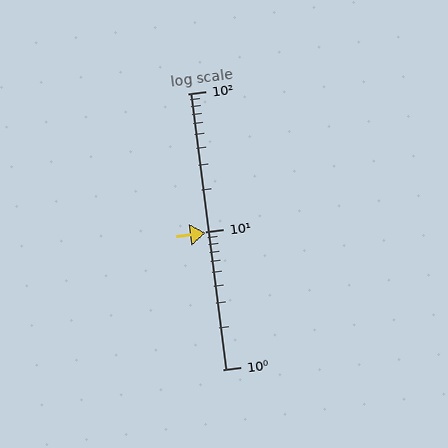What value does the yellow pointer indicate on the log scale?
The pointer indicates approximately 9.7.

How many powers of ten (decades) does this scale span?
The scale spans 2 decades, from 1 to 100.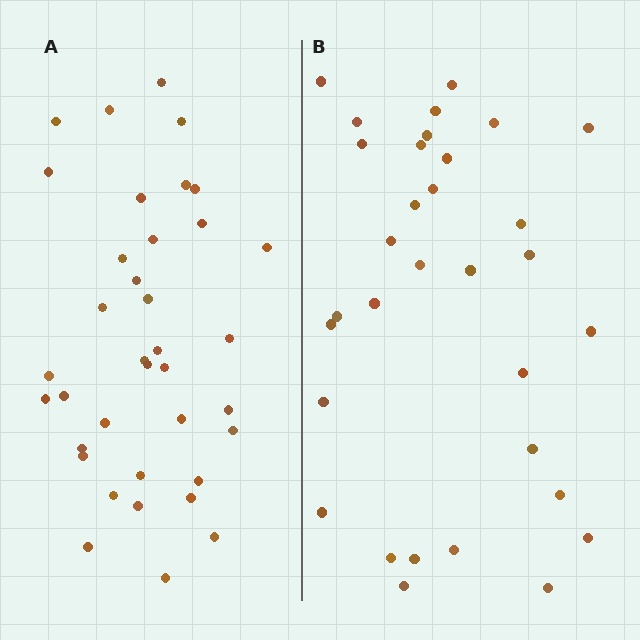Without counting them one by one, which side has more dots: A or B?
Region A (the left region) has more dots.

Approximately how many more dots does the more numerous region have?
Region A has about 5 more dots than region B.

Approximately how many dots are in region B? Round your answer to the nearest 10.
About 30 dots. (The exact count is 32, which rounds to 30.)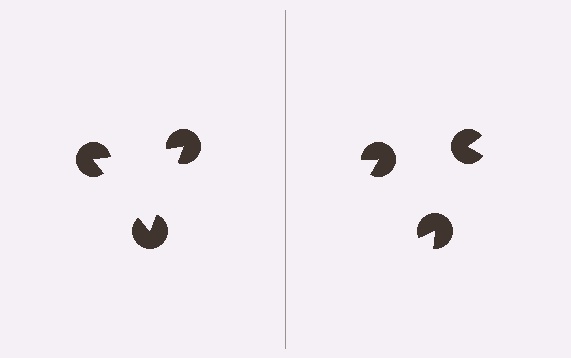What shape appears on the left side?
An illusory triangle.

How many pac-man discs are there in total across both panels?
6 — 3 on each side.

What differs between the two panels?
The pac-man discs are positioned identically on both sides; only the wedge orientations differ. On the left they align to a triangle; on the right they are misaligned.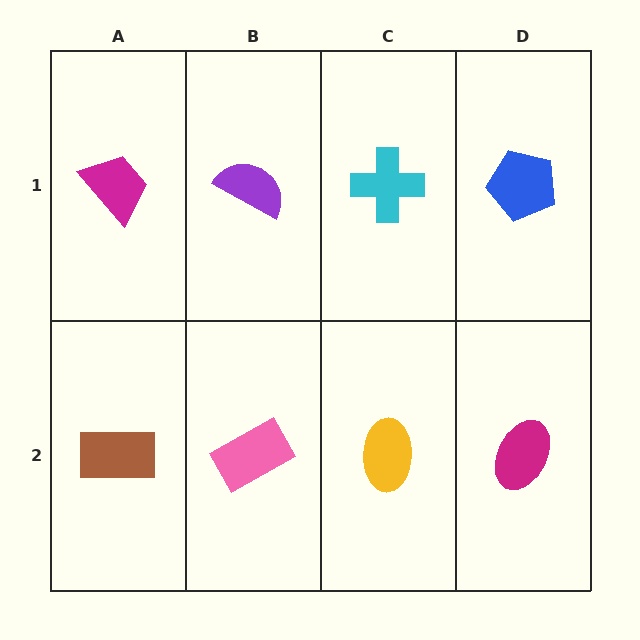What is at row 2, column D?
A magenta ellipse.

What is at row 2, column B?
A pink rectangle.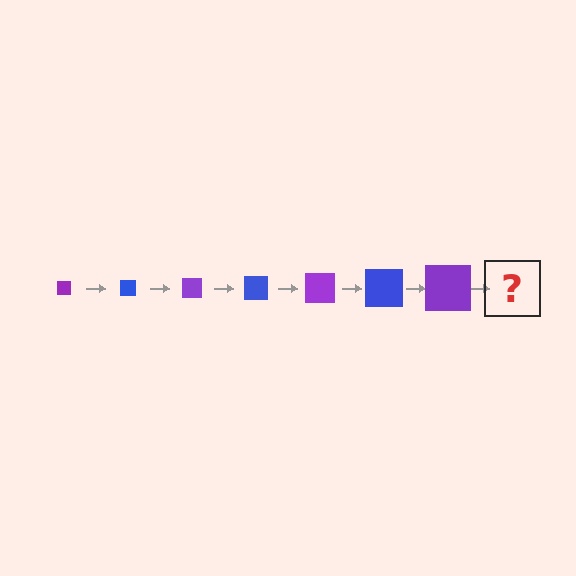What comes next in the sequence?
The next element should be a blue square, larger than the previous one.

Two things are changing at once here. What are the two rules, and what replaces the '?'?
The two rules are that the square grows larger each step and the color cycles through purple and blue. The '?' should be a blue square, larger than the previous one.